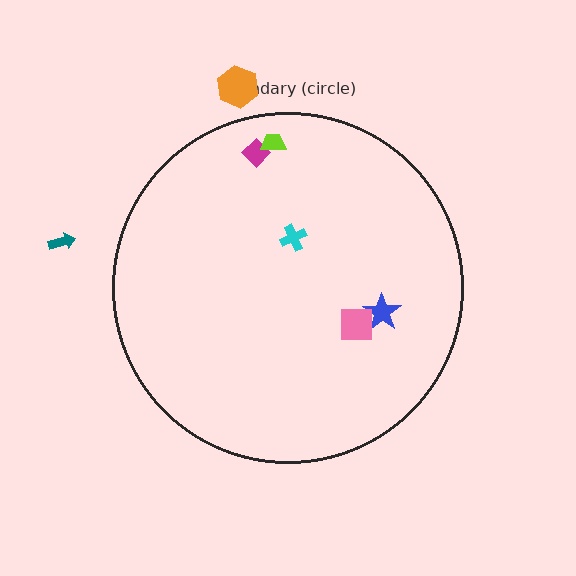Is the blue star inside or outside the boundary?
Inside.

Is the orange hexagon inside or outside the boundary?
Outside.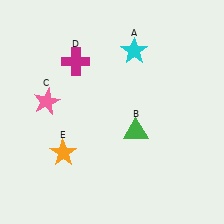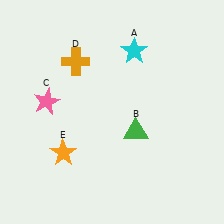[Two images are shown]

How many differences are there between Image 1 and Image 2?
There is 1 difference between the two images.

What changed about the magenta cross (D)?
In Image 1, D is magenta. In Image 2, it changed to orange.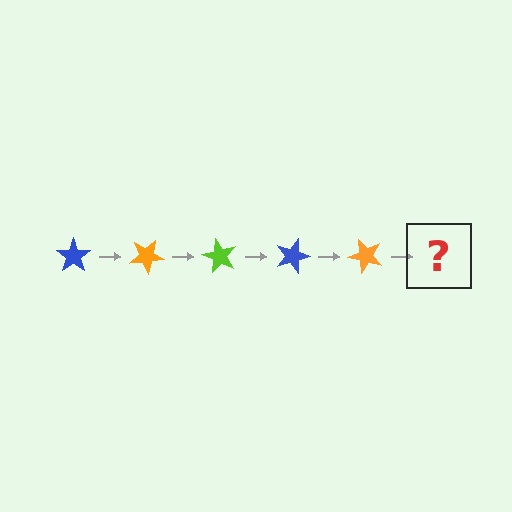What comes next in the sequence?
The next element should be a lime star, rotated 150 degrees from the start.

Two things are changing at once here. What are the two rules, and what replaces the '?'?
The two rules are that it rotates 30 degrees each step and the color cycles through blue, orange, and lime. The '?' should be a lime star, rotated 150 degrees from the start.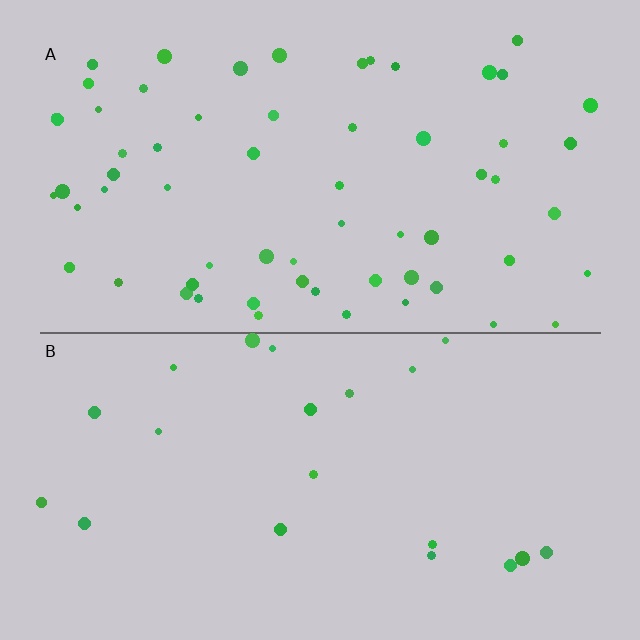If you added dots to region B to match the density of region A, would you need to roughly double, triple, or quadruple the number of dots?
Approximately triple.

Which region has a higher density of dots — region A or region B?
A (the top).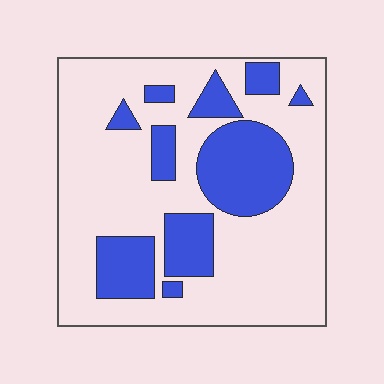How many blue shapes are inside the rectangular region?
10.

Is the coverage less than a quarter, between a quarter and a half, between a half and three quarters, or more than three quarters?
Between a quarter and a half.